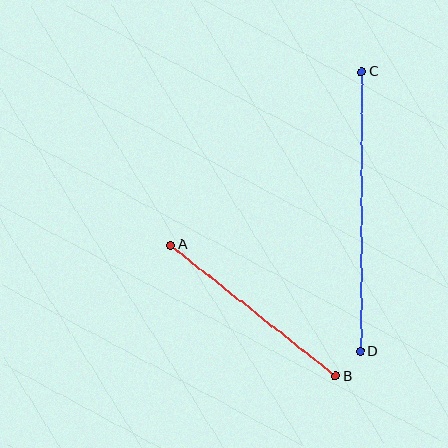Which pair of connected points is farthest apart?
Points C and D are farthest apart.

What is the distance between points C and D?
The distance is approximately 280 pixels.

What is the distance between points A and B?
The distance is approximately 211 pixels.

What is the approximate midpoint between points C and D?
The midpoint is at approximately (361, 212) pixels.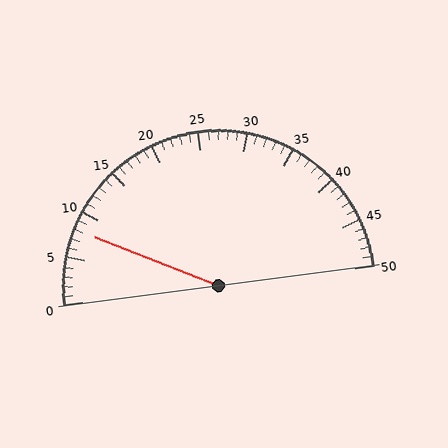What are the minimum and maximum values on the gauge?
The gauge ranges from 0 to 50.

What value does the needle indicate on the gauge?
The needle indicates approximately 8.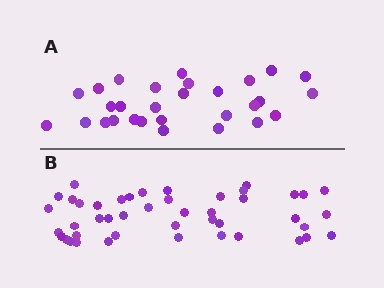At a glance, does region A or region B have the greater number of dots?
Region B (the bottom region) has more dots.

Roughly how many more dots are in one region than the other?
Region B has approximately 15 more dots than region A.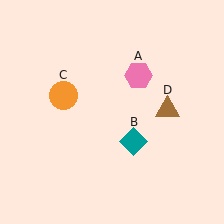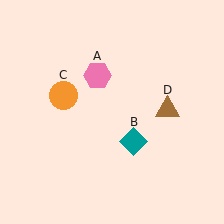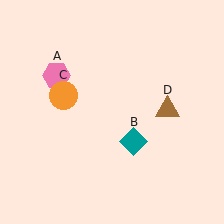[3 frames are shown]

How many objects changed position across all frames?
1 object changed position: pink hexagon (object A).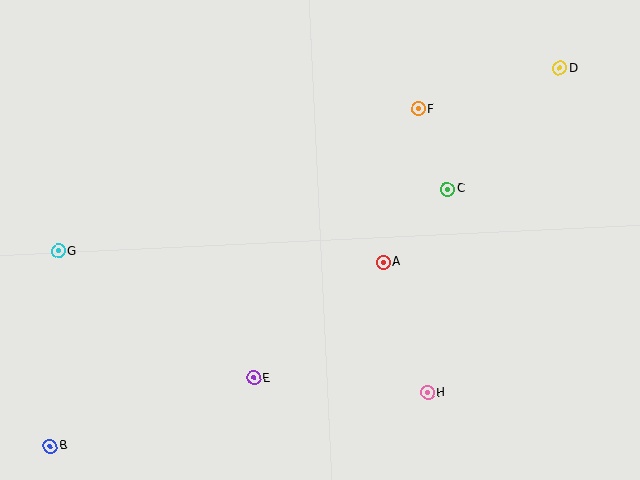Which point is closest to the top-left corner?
Point G is closest to the top-left corner.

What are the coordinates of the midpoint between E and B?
The midpoint between E and B is at (152, 412).